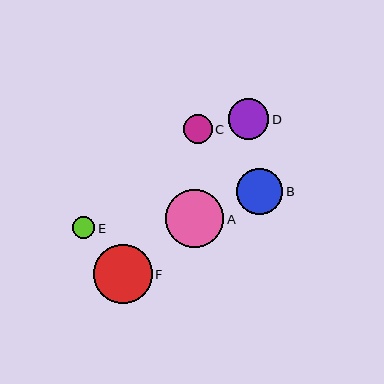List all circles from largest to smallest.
From largest to smallest: A, F, B, D, C, E.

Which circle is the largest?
Circle A is the largest with a size of approximately 59 pixels.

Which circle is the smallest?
Circle E is the smallest with a size of approximately 22 pixels.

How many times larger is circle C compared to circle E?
Circle C is approximately 1.3 times the size of circle E.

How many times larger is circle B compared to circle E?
Circle B is approximately 2.1 times the size of circle E.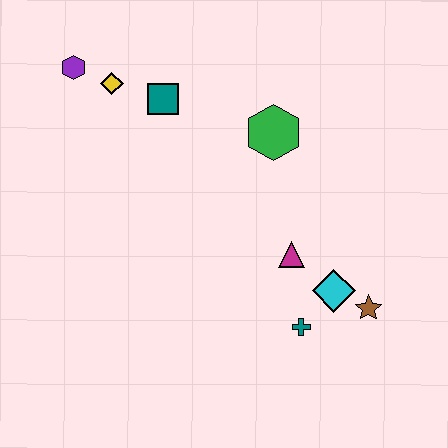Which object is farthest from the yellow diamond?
The brown star is farthest from the yellow diamond.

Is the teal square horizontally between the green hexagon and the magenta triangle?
No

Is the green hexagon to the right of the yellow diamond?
Yes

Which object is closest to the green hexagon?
The teal square is closest to the green hexagon.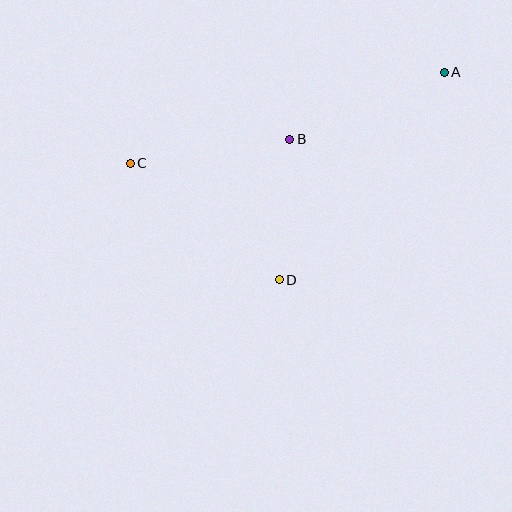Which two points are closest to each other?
Points B and D are closest to each other.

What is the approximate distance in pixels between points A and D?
The distance between A and D is approximately 265 pixels.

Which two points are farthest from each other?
Points A and C are farthest from each other.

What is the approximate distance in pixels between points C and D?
The distance between C and D is approximately 189 pixels.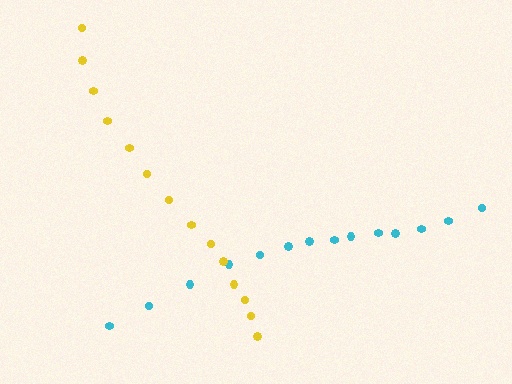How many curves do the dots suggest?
There are 2 distinct paths.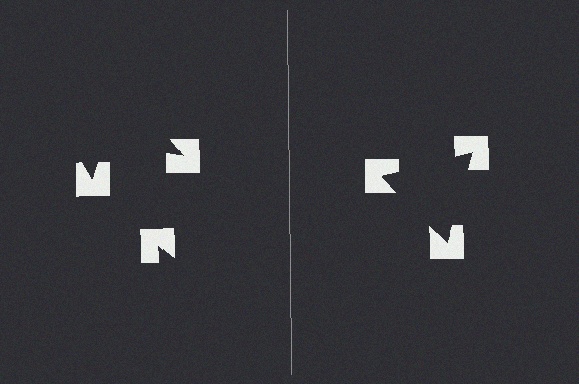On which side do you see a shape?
An illusory triangle appears on the right side. On the left side the wedge cuts are rotated, so no coherent shape forms.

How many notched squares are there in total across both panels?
6 — 3 on each side.